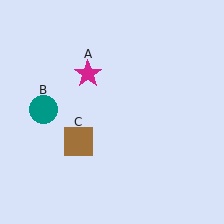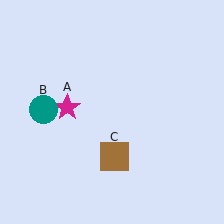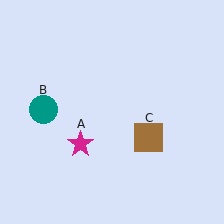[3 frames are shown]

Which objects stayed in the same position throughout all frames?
Teal circle (object B) remained stationary.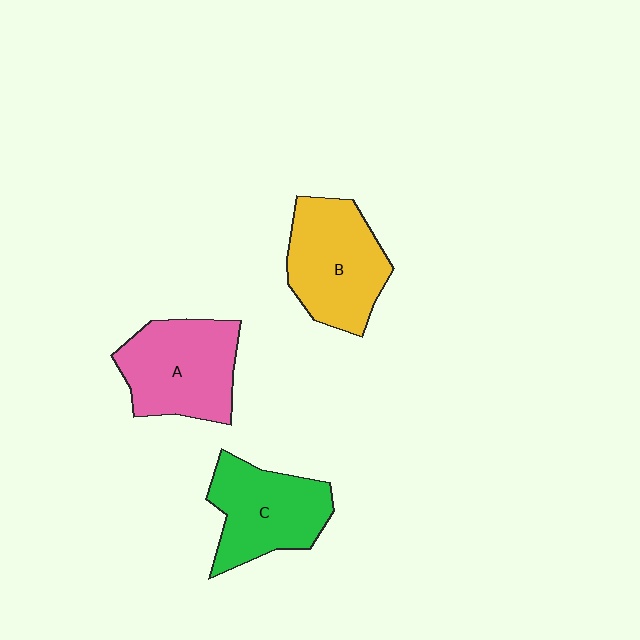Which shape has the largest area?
Shape B (yellow).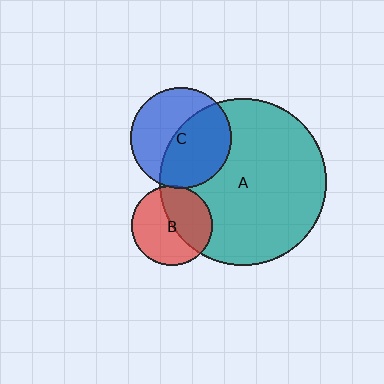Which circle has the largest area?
Circle A (teal).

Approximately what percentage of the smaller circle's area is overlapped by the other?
Approximately 5%.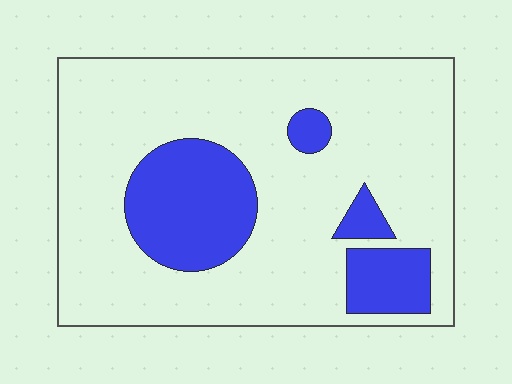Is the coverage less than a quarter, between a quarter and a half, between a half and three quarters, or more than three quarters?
Less than a quarter.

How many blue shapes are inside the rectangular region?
4.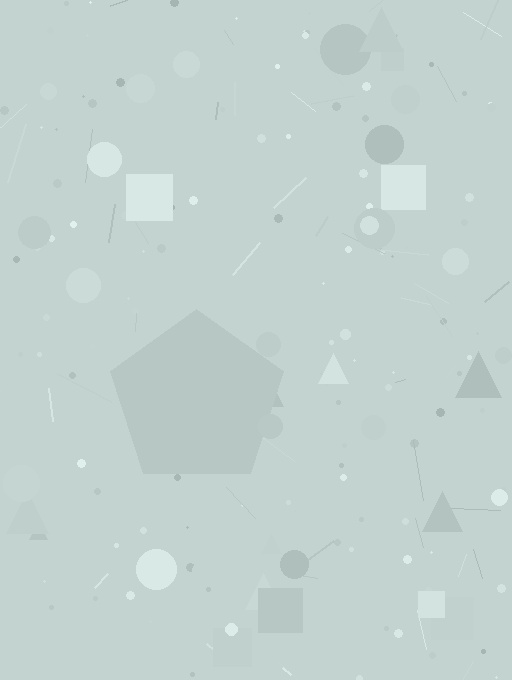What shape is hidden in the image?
A pentagon is hidden in the image.